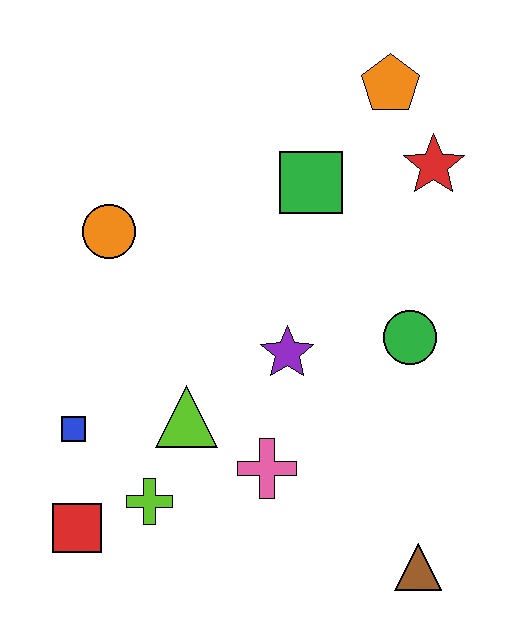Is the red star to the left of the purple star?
No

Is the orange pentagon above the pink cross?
Yes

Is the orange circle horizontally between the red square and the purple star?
Yes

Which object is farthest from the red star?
The red square is farthest from the red star.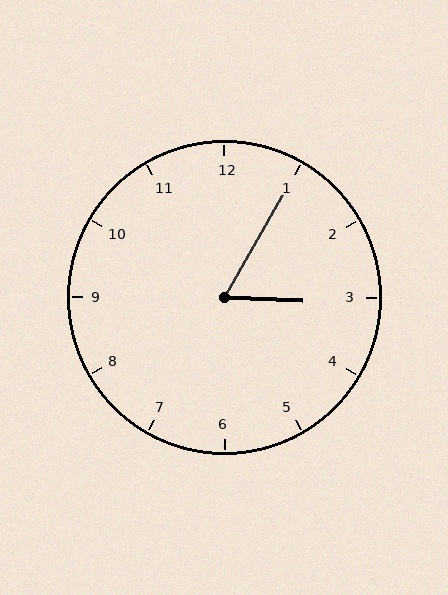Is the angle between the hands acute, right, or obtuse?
It is acute.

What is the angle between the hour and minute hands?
Approximately 62 degrees.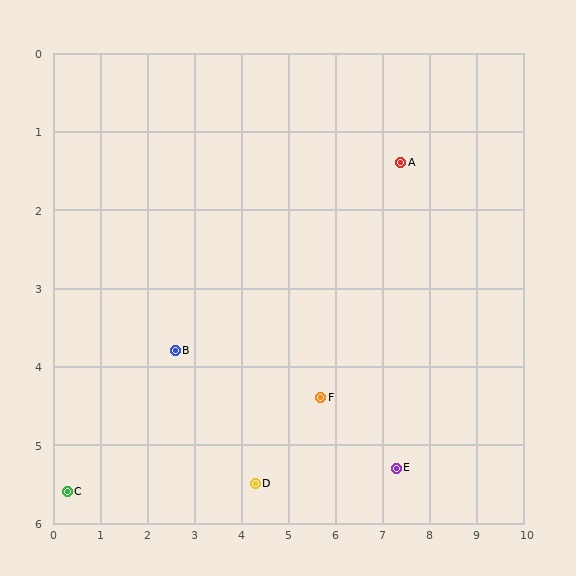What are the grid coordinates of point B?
Point B is at approximately (2.6, 3.8).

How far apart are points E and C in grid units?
Points E and C are about 7.0 grid units apart.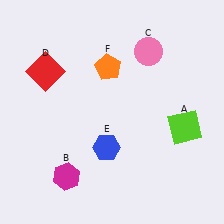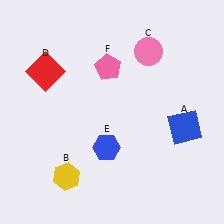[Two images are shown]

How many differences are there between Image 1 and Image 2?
There are 3 differences between the two images.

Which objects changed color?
A changed from lime to blue. B changed from magenta to yellow. F changed from orange to pink.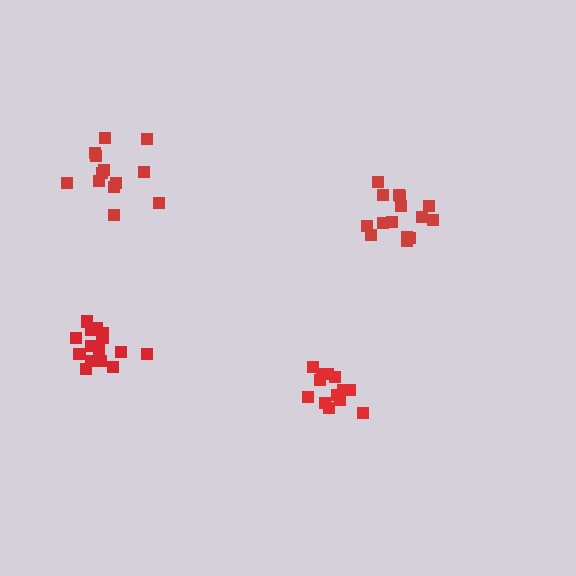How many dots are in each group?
Group 1: 15 dots, Group 2: 13 dots, Group 3: 15 dots, Group 4: 13 dots (56 total).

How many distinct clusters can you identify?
There are 4 distinct clusters.